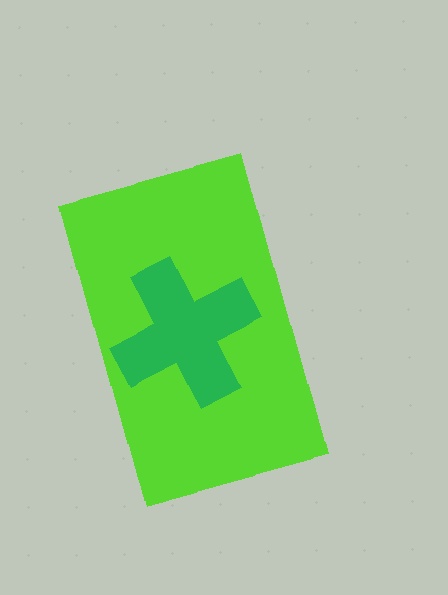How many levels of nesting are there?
2.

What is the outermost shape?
The lime rectangle.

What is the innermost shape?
The green cross.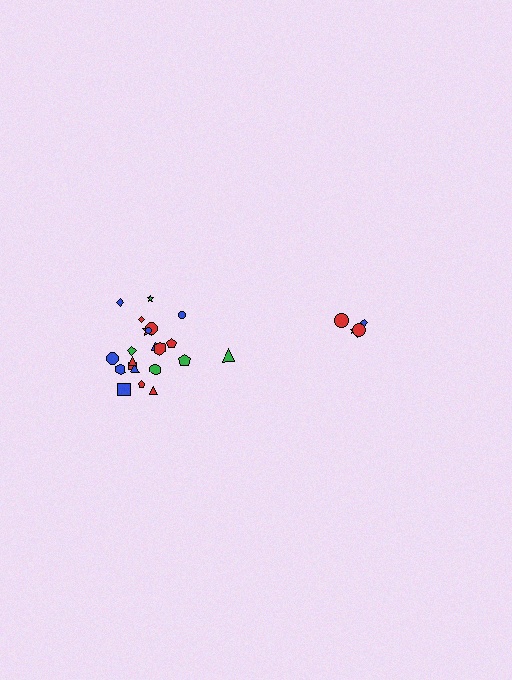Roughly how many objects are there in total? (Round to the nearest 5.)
Roughly 25 objects in total.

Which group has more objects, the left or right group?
The left group.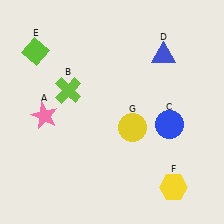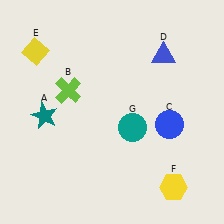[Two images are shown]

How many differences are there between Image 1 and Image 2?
There are 3 differences between the two images.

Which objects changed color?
A changed from pink to teal. E changed from lime to yellow. G changed from yellow to teal.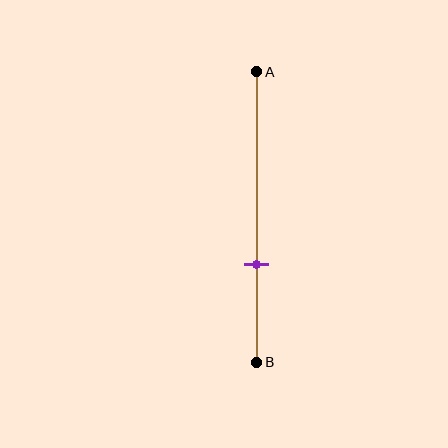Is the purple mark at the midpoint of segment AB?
No, the mark is at about 65% from A, not at the 50% midpoint.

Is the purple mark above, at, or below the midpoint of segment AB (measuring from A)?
The purple mark is below the midpoint of segment AB.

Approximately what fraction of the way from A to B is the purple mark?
The purple mark is approximately 65% of the way from A to B.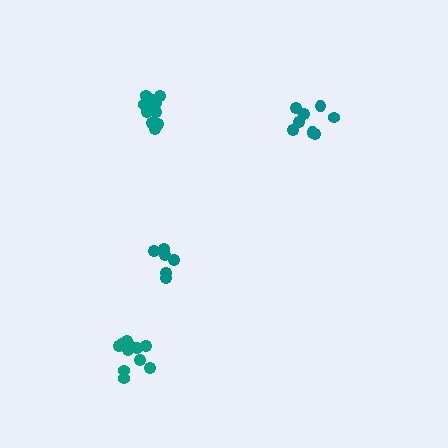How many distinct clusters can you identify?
There are 4 distinct clusters.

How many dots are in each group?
Group 1: 9 dots, Group 2: 6 dots, Group 3: 11 dots, Group 4: 11 dots (37 total).